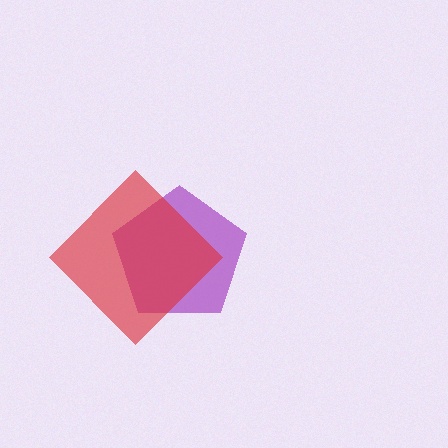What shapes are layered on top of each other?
The layered shapes are: a purple pentagon, a red diamond.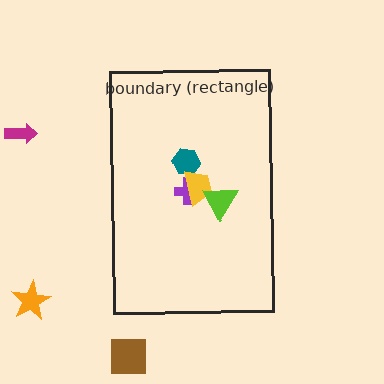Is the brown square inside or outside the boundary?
Outside.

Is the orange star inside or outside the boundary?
Outside.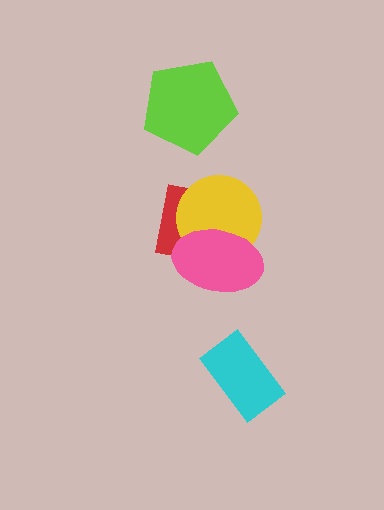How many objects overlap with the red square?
2 objects overlap with the red square.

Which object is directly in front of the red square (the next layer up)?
The yellow circle is directly in front of the red square.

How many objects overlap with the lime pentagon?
0 objects overlap with the lime pentagon.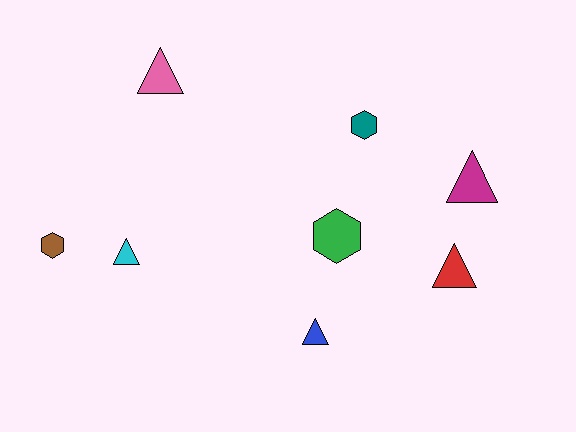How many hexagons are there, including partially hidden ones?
There are 3 hexagons.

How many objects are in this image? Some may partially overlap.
There are 8 objects.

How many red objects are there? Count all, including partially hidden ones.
There is 1 red object.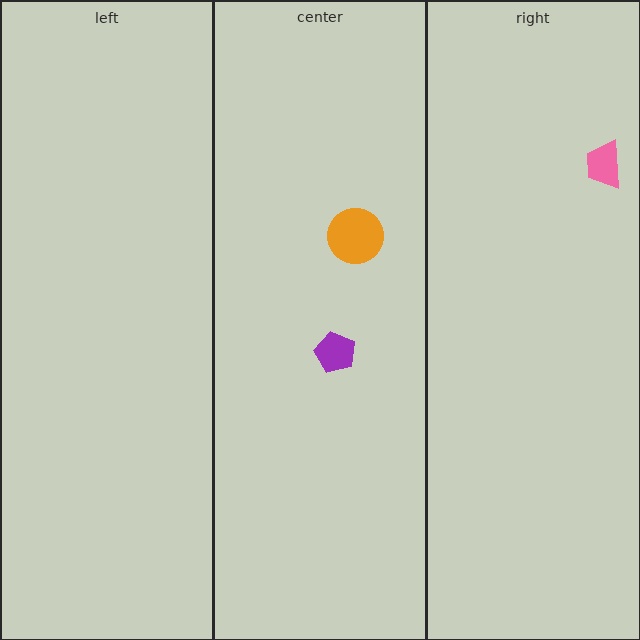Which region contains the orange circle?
The center region.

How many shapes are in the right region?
1.